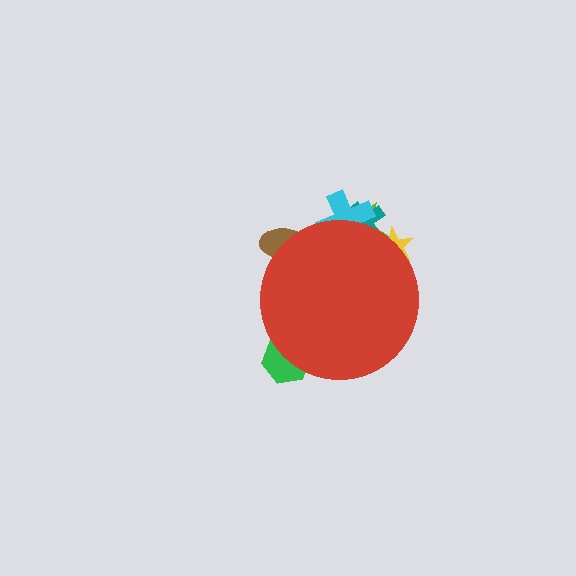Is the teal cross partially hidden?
Yes, the teal cross is partially hidden behind the red circle.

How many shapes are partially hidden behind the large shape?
6 shapes are partially hidden.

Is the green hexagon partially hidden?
Yes, the green hexagon is partially hidden behind the red circle.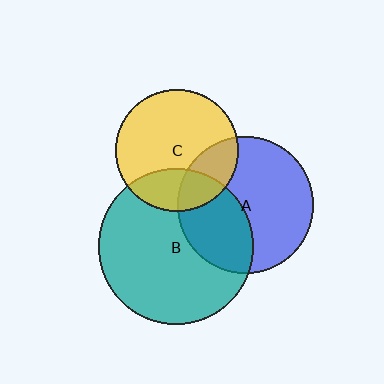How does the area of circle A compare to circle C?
Approximately 1.2 times.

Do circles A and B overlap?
Yes.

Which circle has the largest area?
Circle B (teal).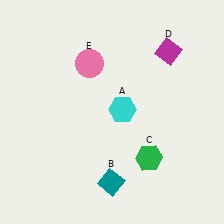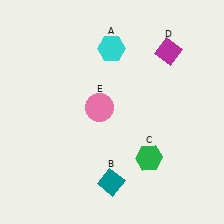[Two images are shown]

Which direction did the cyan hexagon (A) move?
The cyan hexagon (A) moved up.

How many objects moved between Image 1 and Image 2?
2 objects moved between the two images.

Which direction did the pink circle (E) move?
The pink circle (E) moved down.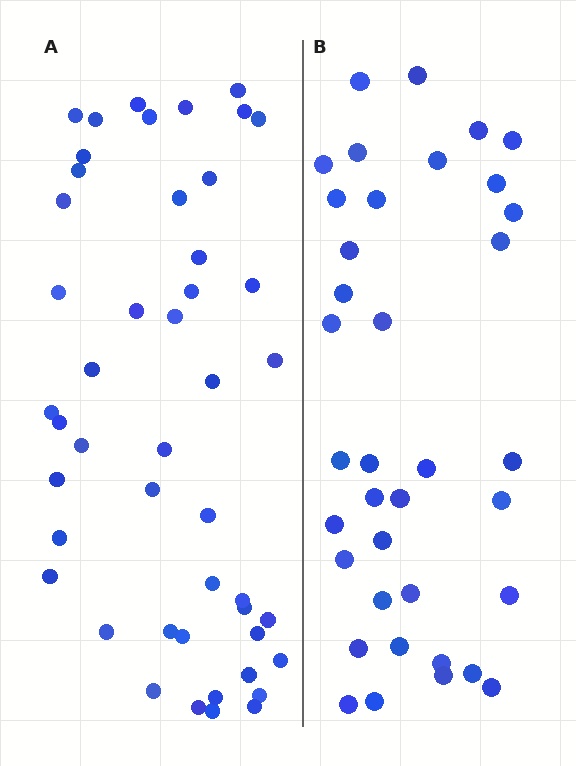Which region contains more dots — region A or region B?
Region A (the left region) has more dots.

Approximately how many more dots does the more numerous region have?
Region A has roughly 10 or so more dots than region B.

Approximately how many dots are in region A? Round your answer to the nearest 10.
About 50 dots. (The exact count is 47, which rounds to 50.)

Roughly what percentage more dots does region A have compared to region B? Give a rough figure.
About 25% more.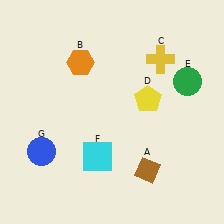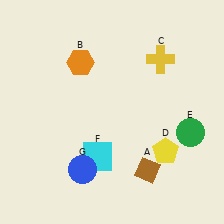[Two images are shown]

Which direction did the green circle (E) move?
The green circle (E) moved down.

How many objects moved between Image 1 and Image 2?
3 objects moved between the two images.